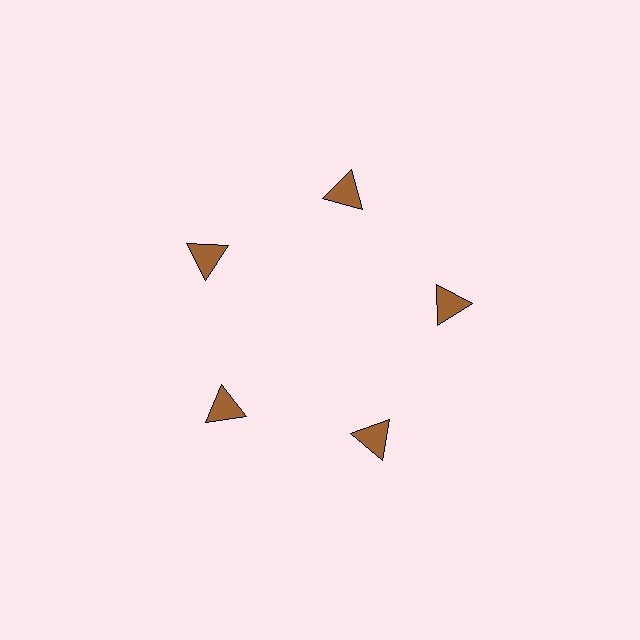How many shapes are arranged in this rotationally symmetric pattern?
There are 5 shapes, arranged in 5 groups of 1.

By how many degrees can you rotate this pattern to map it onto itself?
The pattern maps onto itself every 72 degrees of rotation.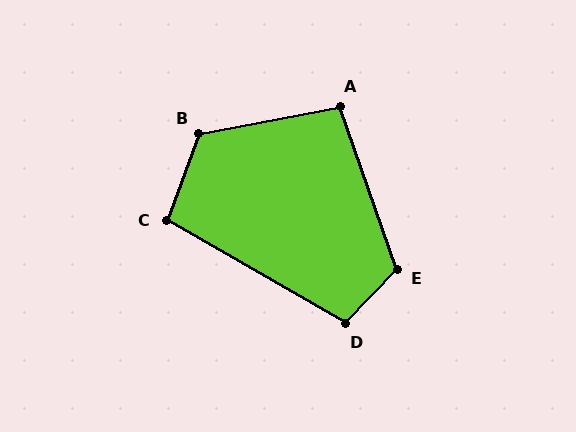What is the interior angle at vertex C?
Approximately 100 degrees (obtuse).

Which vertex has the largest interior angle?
B, at approximately 121 degrees.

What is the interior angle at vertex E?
Approximately 117 degrees (obtuse).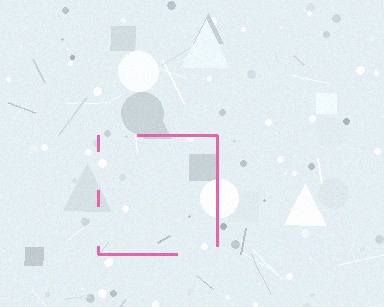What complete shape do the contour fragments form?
The contour fragments form a square.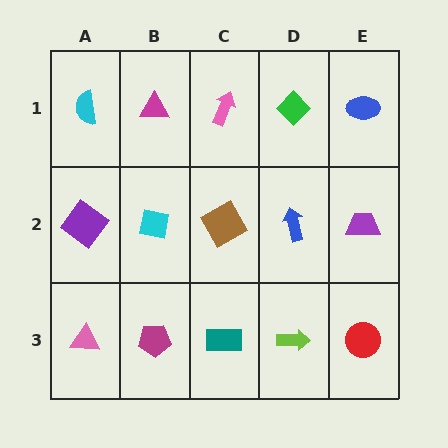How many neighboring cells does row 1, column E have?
2.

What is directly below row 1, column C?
A brown diamond.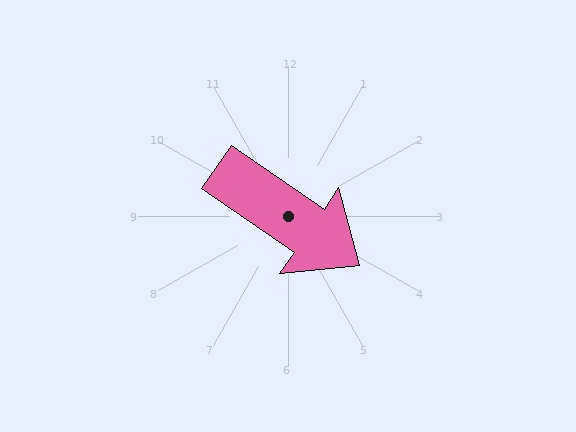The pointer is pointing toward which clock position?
Roughly 4 o'clock.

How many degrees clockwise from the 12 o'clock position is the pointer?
Approximately 125 degrees.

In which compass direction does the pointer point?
Southeast.